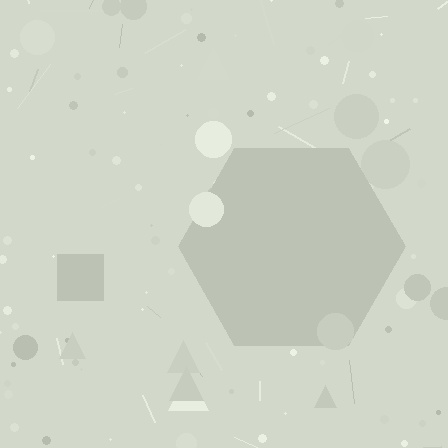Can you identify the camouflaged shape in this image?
The camouflaged shape is a hexagon.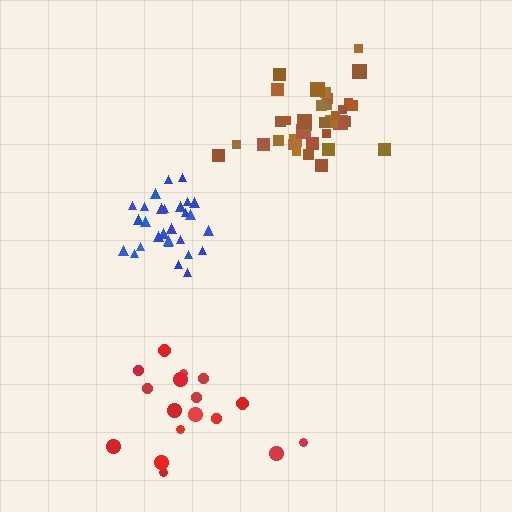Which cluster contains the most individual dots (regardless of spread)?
Brown (35).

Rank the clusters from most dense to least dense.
blue, brown, red.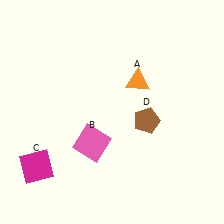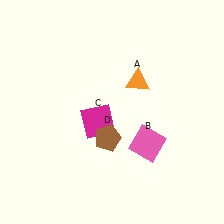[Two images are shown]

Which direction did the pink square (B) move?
The pink square (B) moved right.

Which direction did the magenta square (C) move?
The magenta square (C) moved right.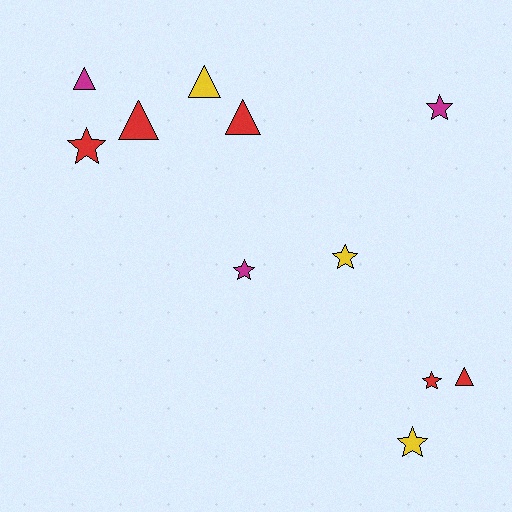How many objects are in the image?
There are 11 objects.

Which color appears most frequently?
Red, with 5 objects.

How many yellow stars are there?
There are 2 yellow stars.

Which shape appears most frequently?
Star, with 6 objects.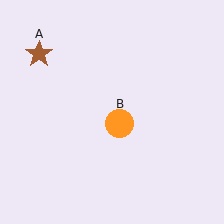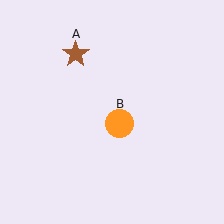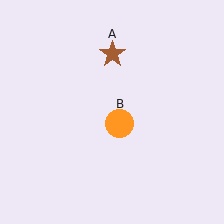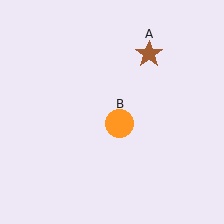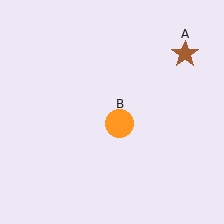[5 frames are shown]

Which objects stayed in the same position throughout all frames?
Orange circle (object B) remained stationary.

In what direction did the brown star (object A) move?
The brown star (object A) moved right.